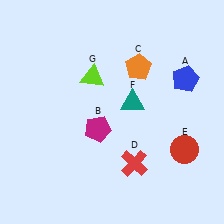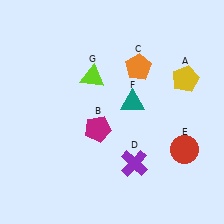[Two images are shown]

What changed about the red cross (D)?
In Image 1, D is red. In Image 2, it changed to purple.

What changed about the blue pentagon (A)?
In Image 1, A is blue. In Image 2, it changed to yellow.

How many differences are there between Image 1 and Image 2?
There are 2 differences between the two images.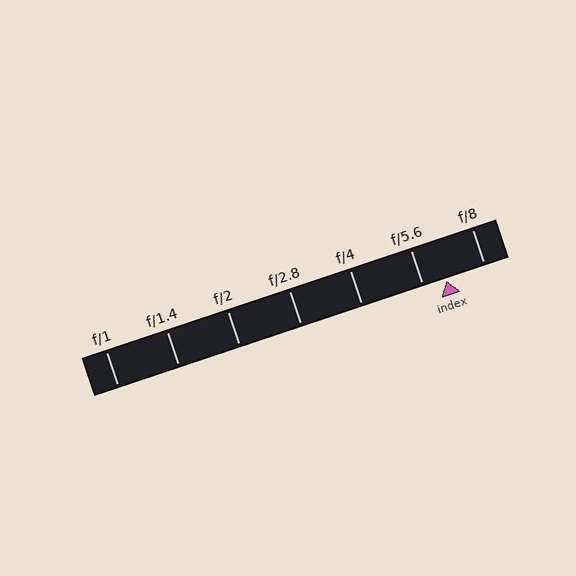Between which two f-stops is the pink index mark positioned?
The index mark is between f/5.6 and f/8.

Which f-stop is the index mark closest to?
The index mark is closest to f/5.6.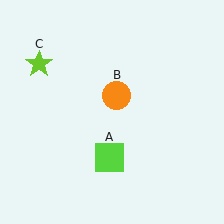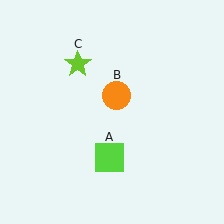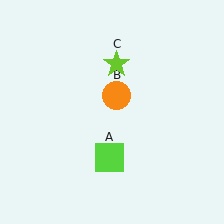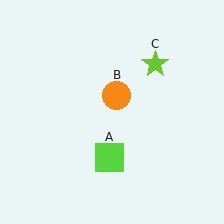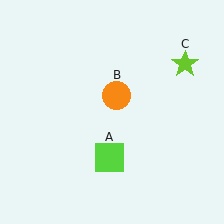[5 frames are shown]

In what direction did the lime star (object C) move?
The lime star (object C) moved right.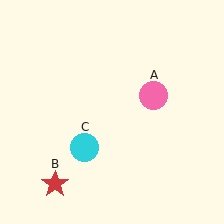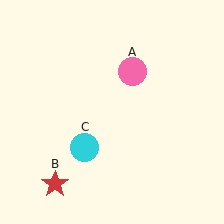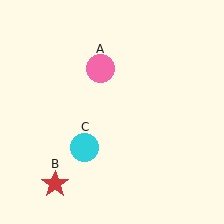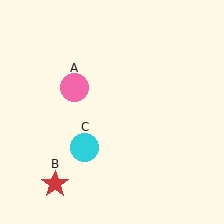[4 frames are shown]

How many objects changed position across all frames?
1 object changed position: pink circle (object A).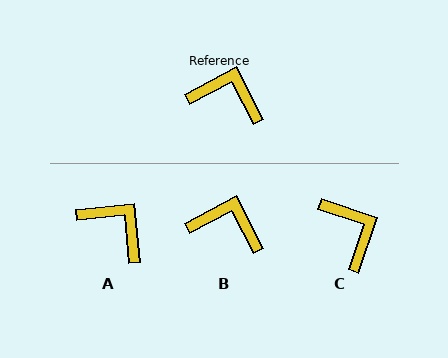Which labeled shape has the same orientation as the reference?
B.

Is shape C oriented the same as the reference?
No, it is off by about 46 degrees.